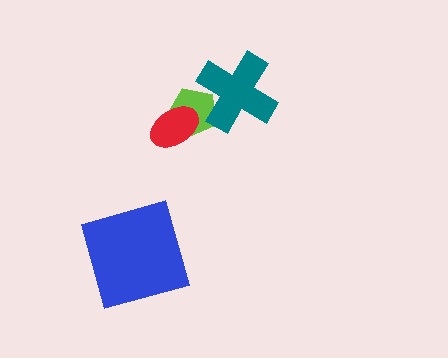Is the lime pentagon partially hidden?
Yes, it is partially covered by another shape.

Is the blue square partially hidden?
No, no other shape covers it.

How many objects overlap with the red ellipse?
1 object overlaps with the red ellipse.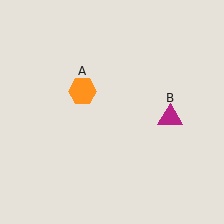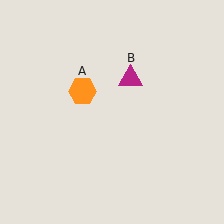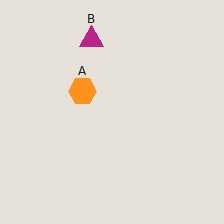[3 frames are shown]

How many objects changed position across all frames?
1 object changed position: magenta triangle (object B).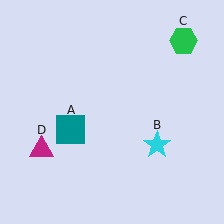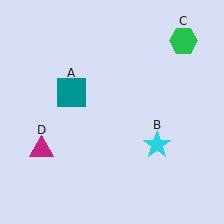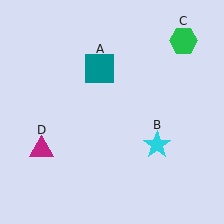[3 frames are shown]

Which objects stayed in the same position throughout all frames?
Cyan star (object B) and green hexagon (object C) and magenta triangle (object D) remained stationary.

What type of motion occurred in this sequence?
The teal square (object A) rotated clockwise around the center of the scene.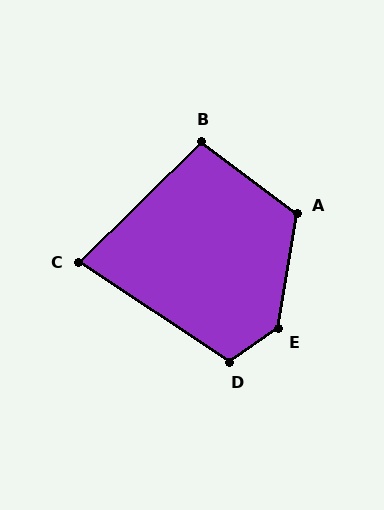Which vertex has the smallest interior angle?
C, at approximately 78 degrees.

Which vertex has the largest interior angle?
E, at approximately 134 degrees.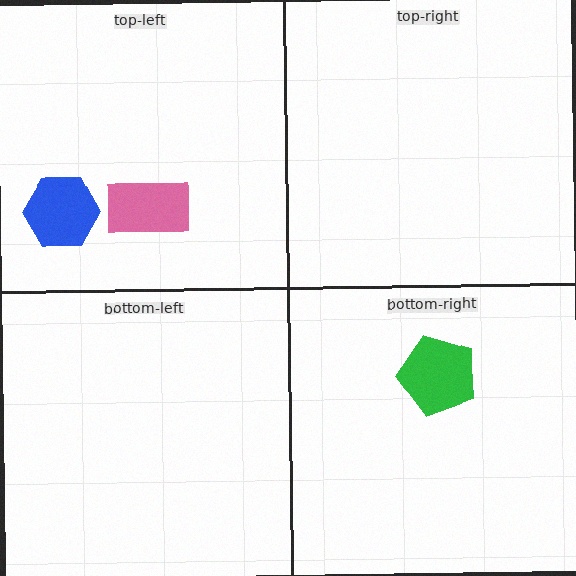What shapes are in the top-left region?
The blue hexagon, the pink rectangle.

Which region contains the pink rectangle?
The top-left region.